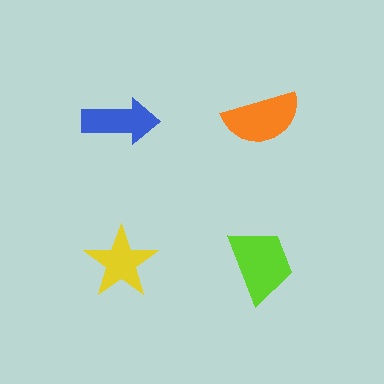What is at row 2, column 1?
A yellow star.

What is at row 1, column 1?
A blue arrow.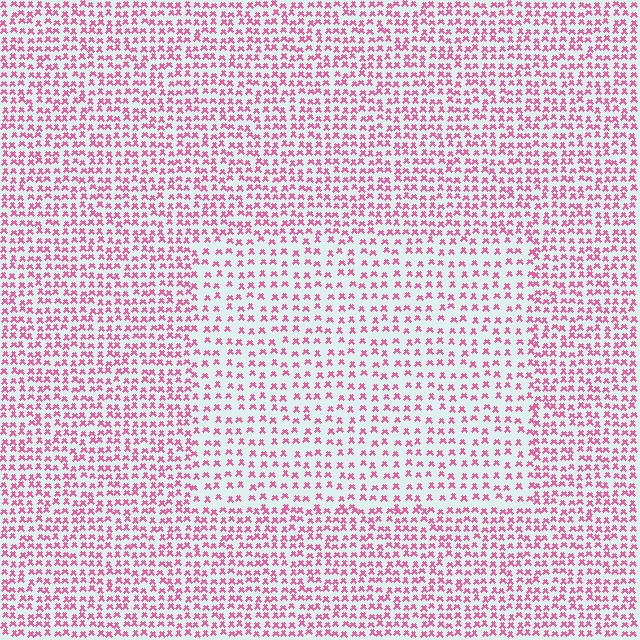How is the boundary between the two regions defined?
The boundary is defined by a change in element density (approximately 1.6x ratio). All elements are the same color, size, and shape.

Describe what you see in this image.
The image contains small pink elements arranged at two different densities. A rectangle-shaped region is visible where the elements are less densely packed than the surrounding area.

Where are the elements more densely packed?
The elements are more densely packed outside the rectangle boundary.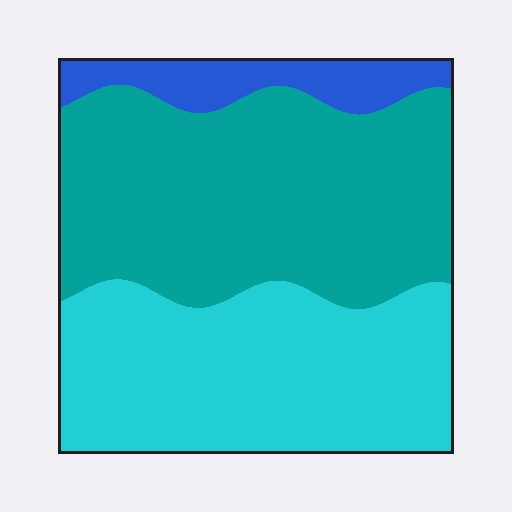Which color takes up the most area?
Teal, at roughly 50%.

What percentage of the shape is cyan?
Cyan covers about 40% of the shape.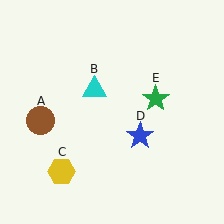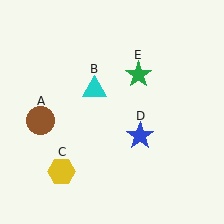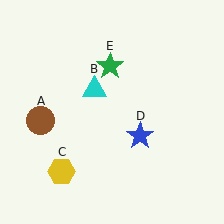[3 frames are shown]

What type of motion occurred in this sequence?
The green star (object E) rotated counterclockwise around the center of the scene.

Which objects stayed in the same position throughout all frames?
Brown circle (object A) and cyan triangle (object B) and yellow hexagon (object C) and blue star (object D) remained stationary.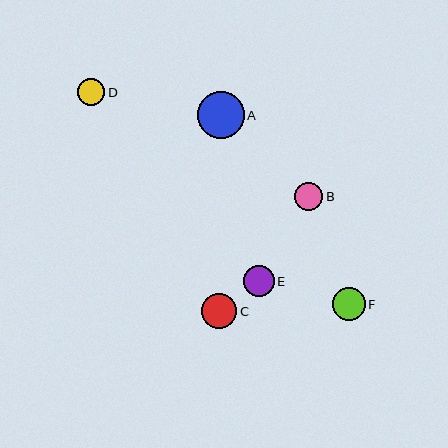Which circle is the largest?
Circle A is the largest with a size of approximately 47 pixels.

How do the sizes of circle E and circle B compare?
Circle E and circle B are approximately the same size.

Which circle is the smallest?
Circle D is the smallest with a size of approximately 27 pixels.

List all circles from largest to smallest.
From largest to smallest: A, C, F, E, B, D.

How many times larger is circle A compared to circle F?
Circle A is approximately 1.4 times the size of circle F.